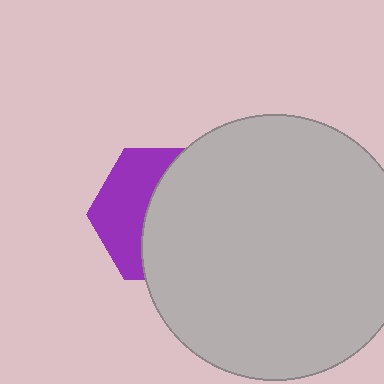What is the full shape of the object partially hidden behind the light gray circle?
The partially hidden object is a purple hexagon.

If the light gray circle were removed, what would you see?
You would see the complete purple hexagon.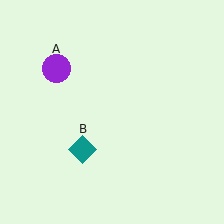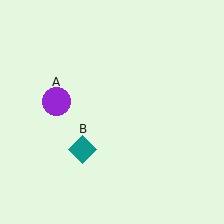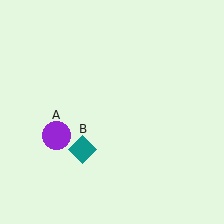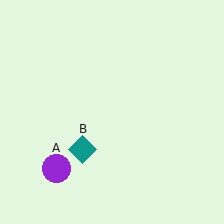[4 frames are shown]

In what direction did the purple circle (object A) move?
The purple circle (object A) moved down.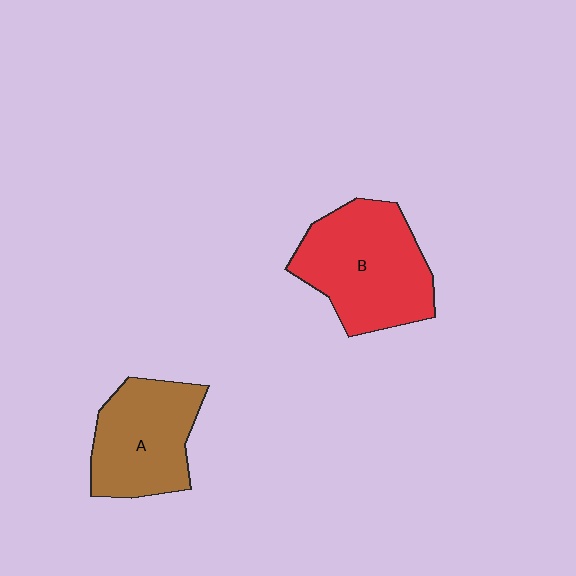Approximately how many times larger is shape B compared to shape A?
Approximately 1.2 times.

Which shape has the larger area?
Shape B (red).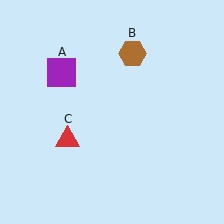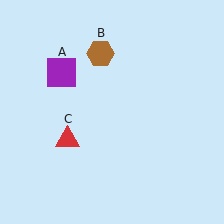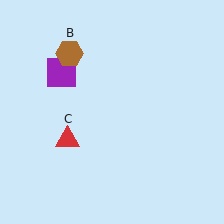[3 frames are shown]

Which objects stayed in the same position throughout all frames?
Purple square (object A) and red triangle (object C) remained stationary.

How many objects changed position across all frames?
1 object changed position: brown hexagon (object B).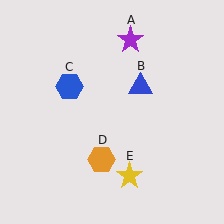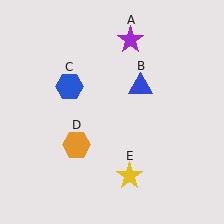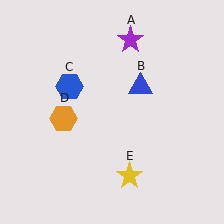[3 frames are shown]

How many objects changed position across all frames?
1 object changed position: orange hexagon (object D).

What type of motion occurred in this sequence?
The orange hexagon (object D) rotated clockwise around the center of the scene.